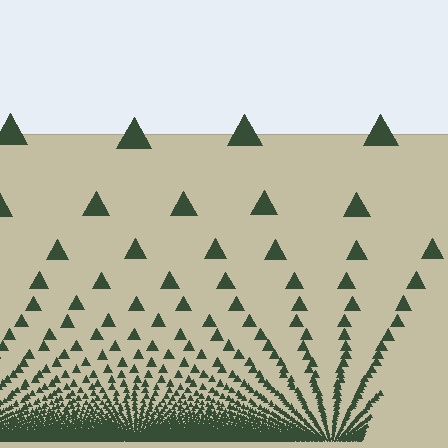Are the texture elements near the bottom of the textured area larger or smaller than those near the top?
Smaller. The gradient is inverted — elements near the bottom are smaller and denser.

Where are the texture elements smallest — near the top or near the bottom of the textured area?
Near the bottom.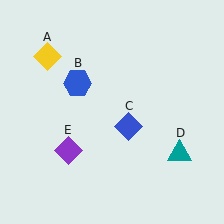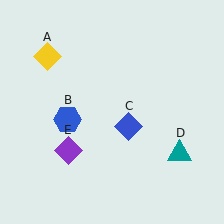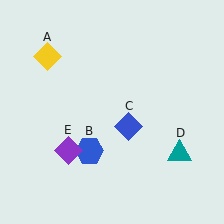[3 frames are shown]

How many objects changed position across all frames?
1 object changed position: blue hexagon (object B).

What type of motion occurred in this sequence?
The blue hexagon (object B) rotated counterclockwise around the center of the scene.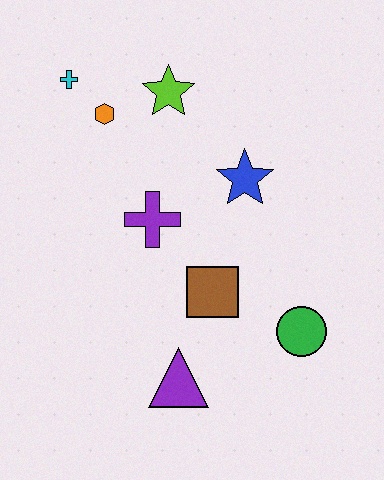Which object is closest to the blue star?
The purple cross is closest to the blue star.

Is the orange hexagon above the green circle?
Yes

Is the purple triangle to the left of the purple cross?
No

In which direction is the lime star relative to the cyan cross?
The lime star is to the right of the cyan cross.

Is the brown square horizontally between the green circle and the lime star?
Yes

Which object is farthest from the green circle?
The cyan cross is farthest from the green circle.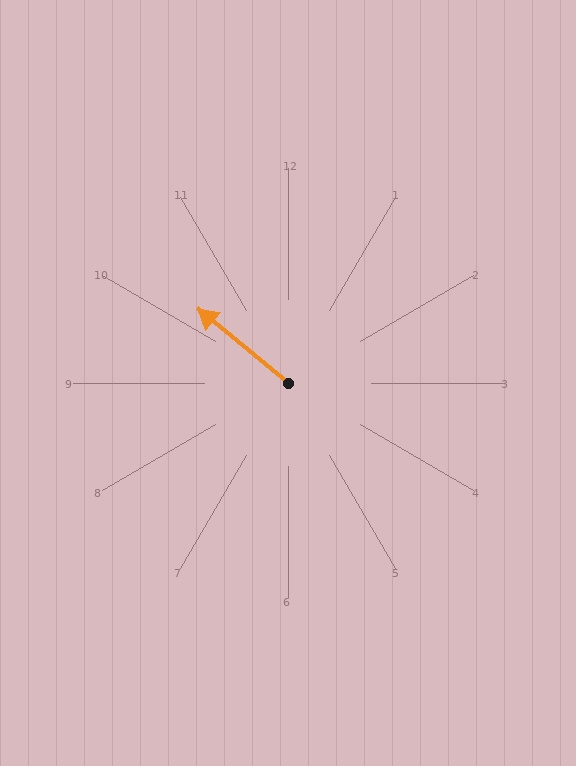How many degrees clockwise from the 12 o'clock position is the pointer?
Approximately 309 degrees.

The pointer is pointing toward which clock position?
Roughly 10 o'clock.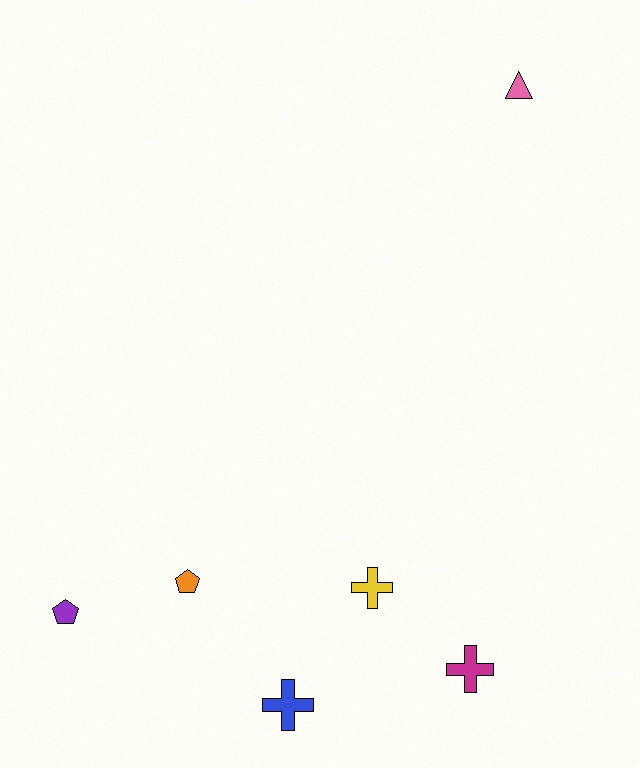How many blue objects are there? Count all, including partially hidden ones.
There is 1 blue object.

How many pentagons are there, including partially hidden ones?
There are 2 pentagons.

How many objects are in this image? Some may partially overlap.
There are 6 objects.